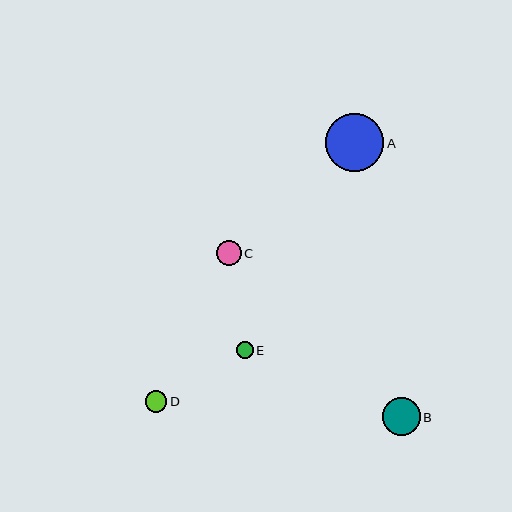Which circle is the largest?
Circle A is the largest with a size of approximately 58 pixels.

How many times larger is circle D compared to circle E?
Circle D is approximately 1.3 times the size of circle E.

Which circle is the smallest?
Circle E is the smallest with a size of approximately 16 pixels.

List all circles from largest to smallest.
From largest to smallest: A, B, C, D, E.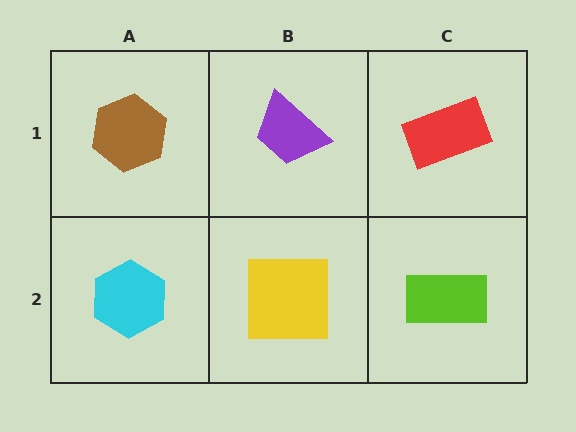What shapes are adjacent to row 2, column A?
A brown hexagon (row 1, column A), a yellow square (row 2, column B).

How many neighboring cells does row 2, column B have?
3.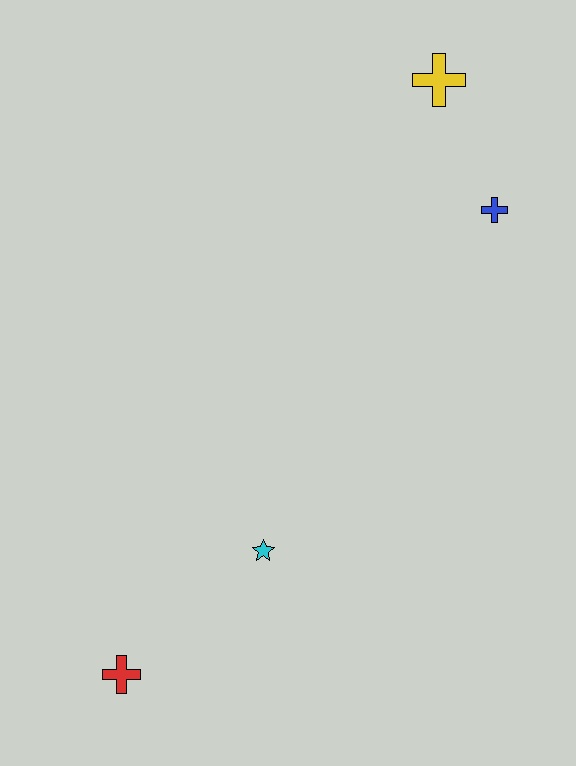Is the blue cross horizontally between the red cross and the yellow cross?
No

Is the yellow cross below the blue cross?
No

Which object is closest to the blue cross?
The yellow cross is closest to the blue cross.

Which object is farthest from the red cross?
The yellow cross is farthest from the red cross.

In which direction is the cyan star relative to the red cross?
The cyan star is to the right of the red cross.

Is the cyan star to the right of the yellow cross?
No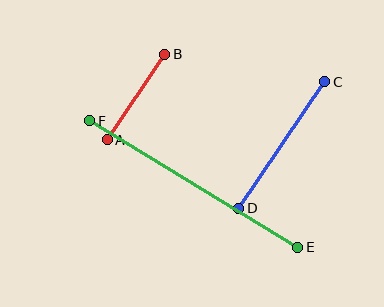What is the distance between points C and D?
The distance is approximately 153 pixels.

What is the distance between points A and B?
The distance is approximately 103 pixels.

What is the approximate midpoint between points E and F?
The midpoint is at approximately (194, 184) pixels.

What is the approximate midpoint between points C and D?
The midpoint is at approximately (282, 145) pixels.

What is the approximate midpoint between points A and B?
The midpoint is at approximately (136, 97) pixels.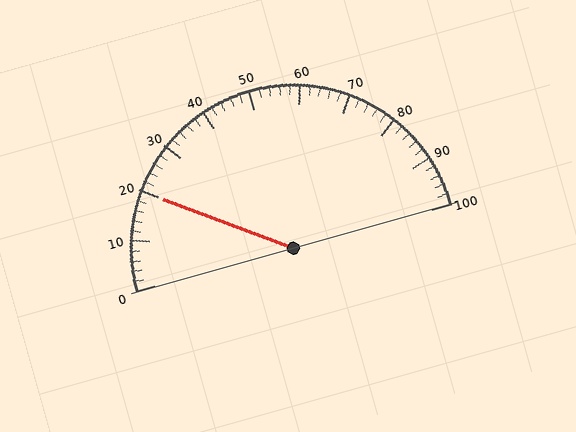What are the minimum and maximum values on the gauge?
The gauge ranges from 0 to 100.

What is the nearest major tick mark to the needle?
The nearest major tick mark is 20.